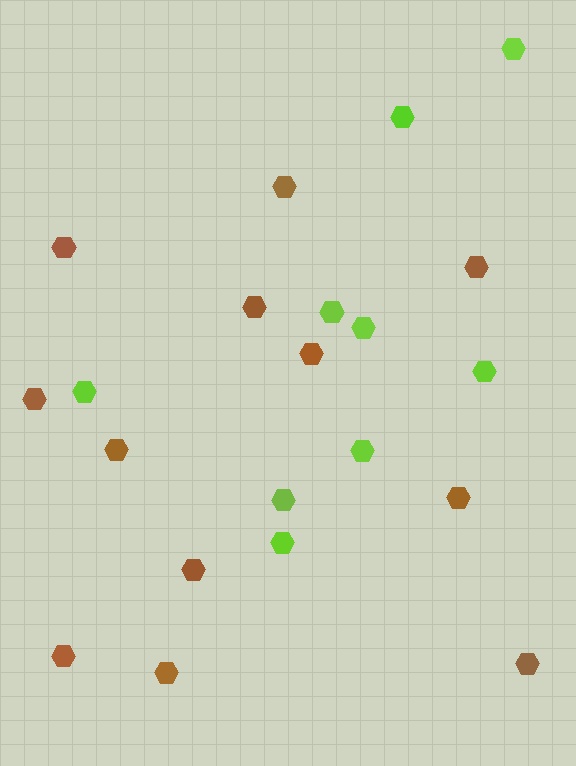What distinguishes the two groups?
There are 2 groups: one group of brown hexagons (12) and one group of lime hexagons (9).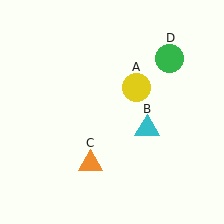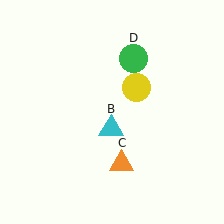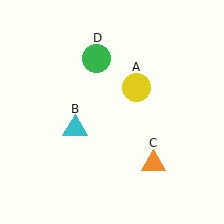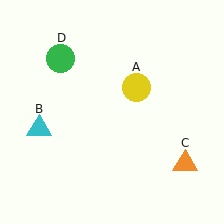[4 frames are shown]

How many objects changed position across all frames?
3 objects changed position: cyan triangle (object B), orange triangle (object C), green circle (object D).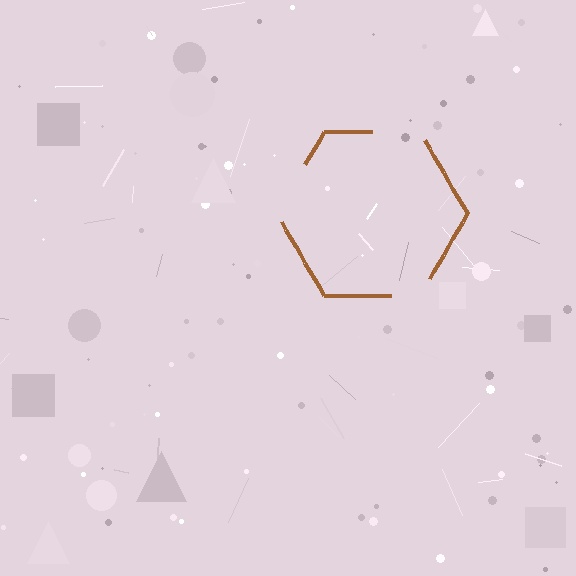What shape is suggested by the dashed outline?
The dashed outline suggests a hexagon.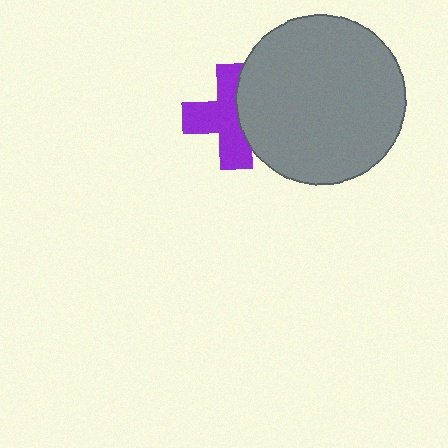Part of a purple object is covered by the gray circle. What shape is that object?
It is a cross.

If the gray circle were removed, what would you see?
You would see the complete purple cross.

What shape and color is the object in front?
The object in front is a gray circle.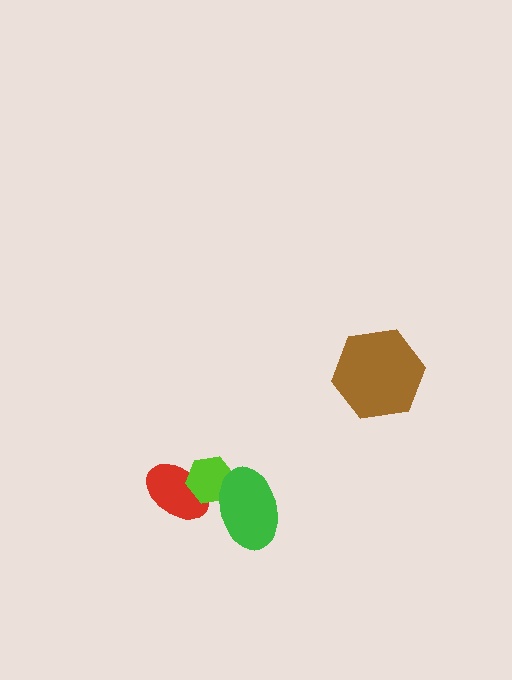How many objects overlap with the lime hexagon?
2 objects overlap with the lime hexagon.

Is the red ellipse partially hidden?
Yes, it is partially covered by another shape.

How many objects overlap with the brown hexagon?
0 objects overlap with the brown hexagon.